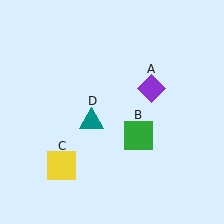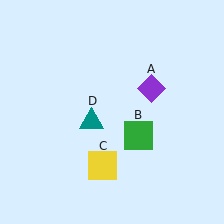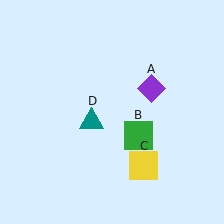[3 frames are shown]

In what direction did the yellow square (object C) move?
The yellow square (object C) moved right.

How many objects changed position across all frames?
1 object changed position: yellow square (object C).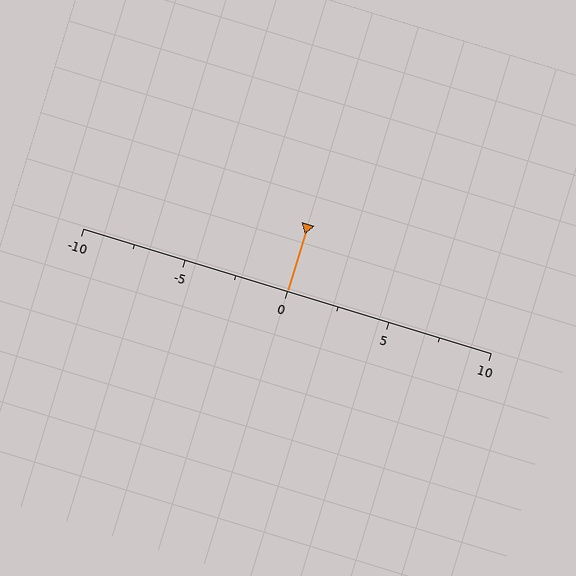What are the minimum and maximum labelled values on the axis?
The axis runs from -10 to 10.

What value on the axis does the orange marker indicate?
The marker indicates approximately 0.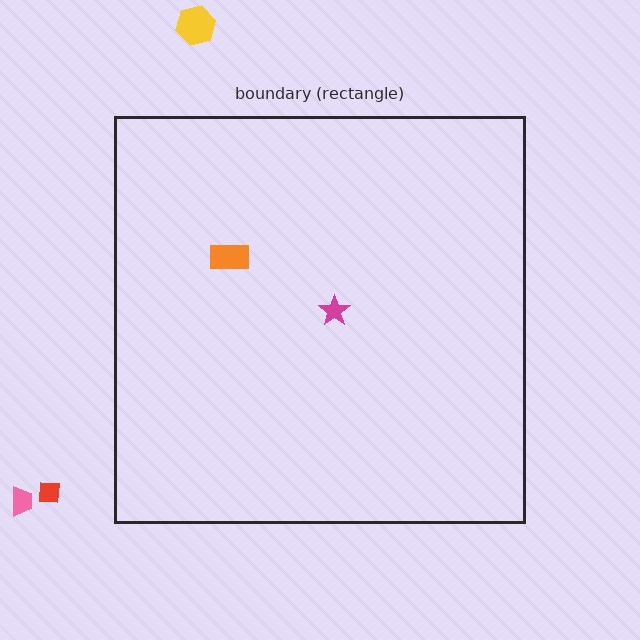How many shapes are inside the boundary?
2 inside, 3 outside.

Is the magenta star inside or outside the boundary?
Inside.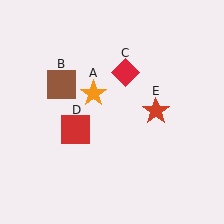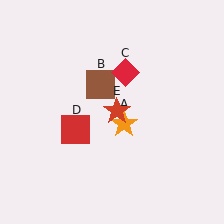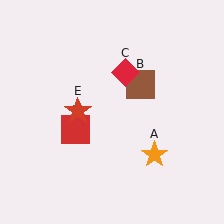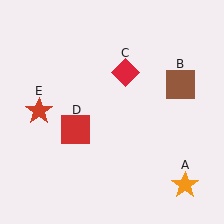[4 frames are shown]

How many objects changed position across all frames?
3 objects changed position: orange star (object A), brown square (object B), red star (object E).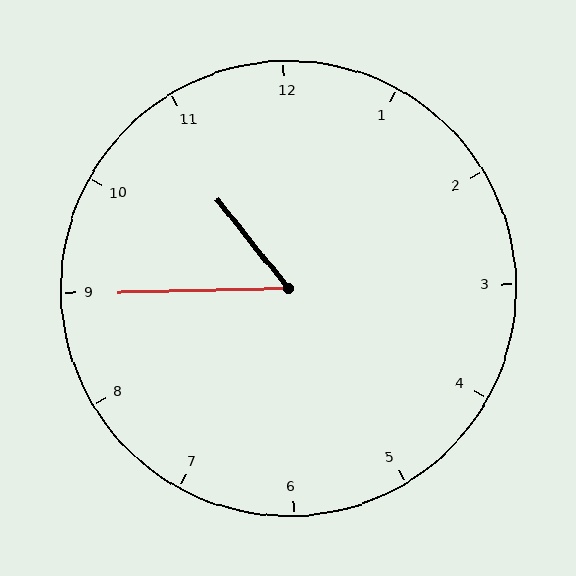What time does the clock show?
10:45.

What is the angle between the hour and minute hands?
Approximately 52 degrees.